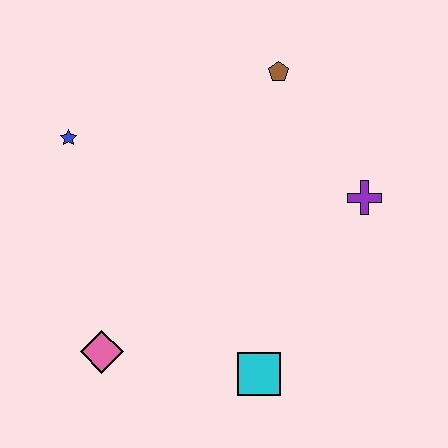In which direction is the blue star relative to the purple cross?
The blue star is to the left of the purple cross.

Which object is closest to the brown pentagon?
The purple cross is closest to the brown pentagon.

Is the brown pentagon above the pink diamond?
Yes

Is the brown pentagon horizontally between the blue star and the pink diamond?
No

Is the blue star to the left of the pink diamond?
Yes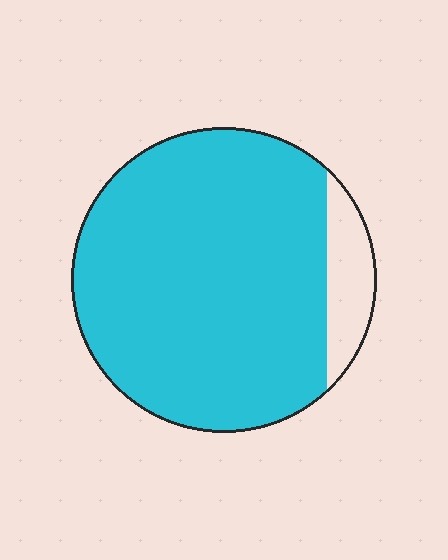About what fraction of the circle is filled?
About nine tenths (9/10).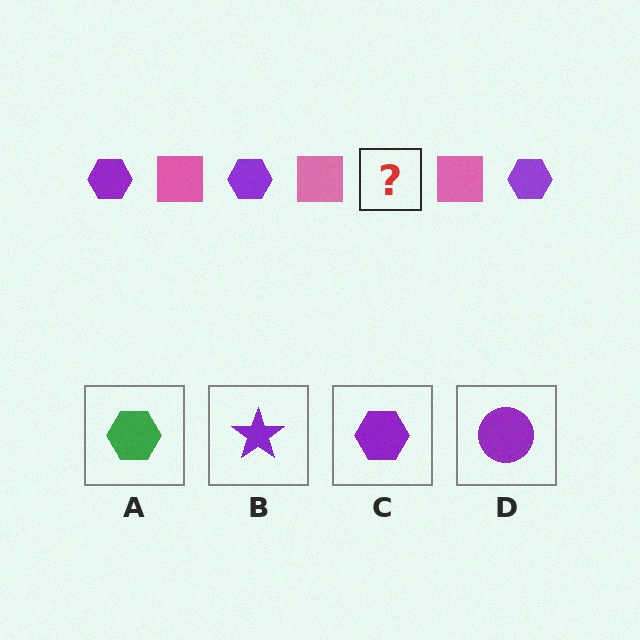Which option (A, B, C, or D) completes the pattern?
C.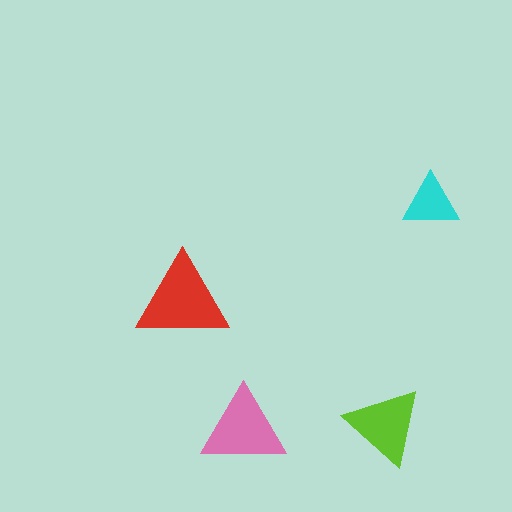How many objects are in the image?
There are 4 objects in the image.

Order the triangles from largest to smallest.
the red one, the pink one, the lime one, the cyan one.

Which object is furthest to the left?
The red triangle is leftmost.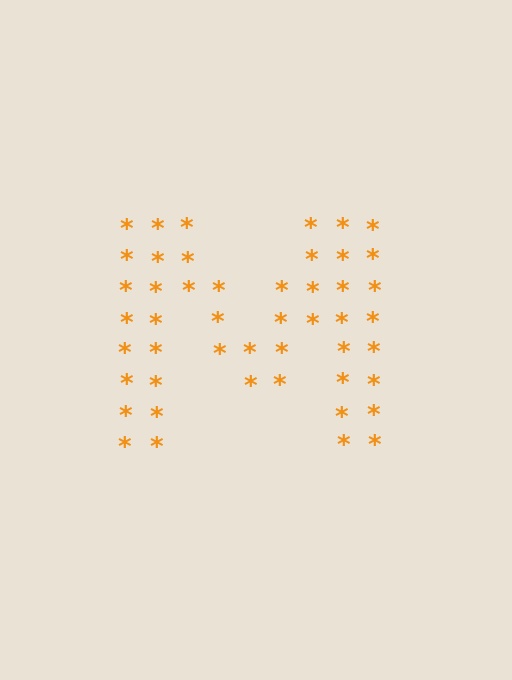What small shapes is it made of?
It is made of small asterisks.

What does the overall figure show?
The overall figure shows the letter M.